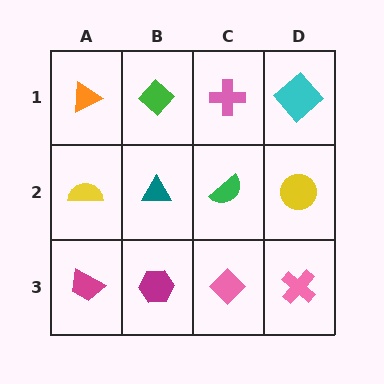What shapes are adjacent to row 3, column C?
A green semicircle (row 2, column C), a magenta hexagon (row 3, column B), a pink cross (row 3, column D).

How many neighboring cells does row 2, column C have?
4.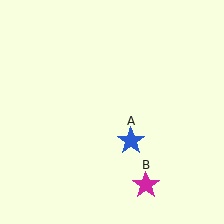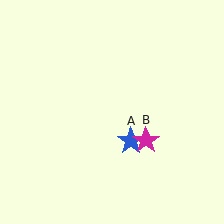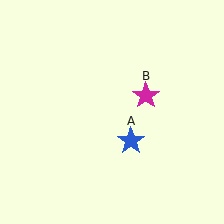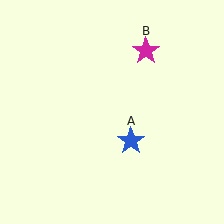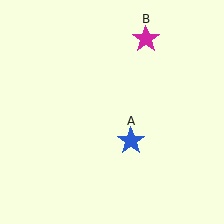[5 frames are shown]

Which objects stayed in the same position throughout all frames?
Blue star (object A) remained stationary.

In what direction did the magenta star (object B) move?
The magenta star (object B) moved up.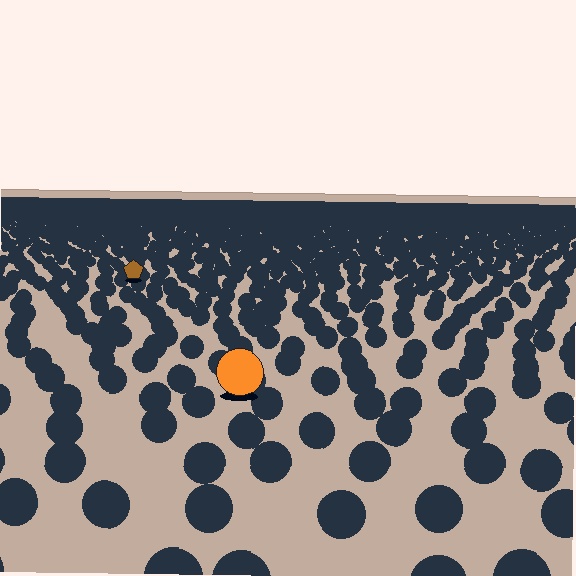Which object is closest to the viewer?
The orange circle is closest. The texture marks near it are larger and more spread out.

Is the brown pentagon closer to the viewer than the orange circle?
No. The orange circle is closer — you can tell from the texture gradient: the ground texture is coarser near it.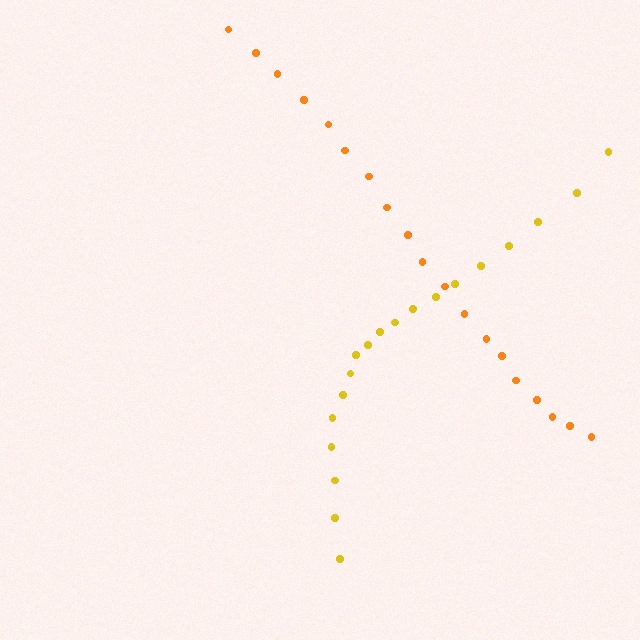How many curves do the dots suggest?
There are 2 distinct paths.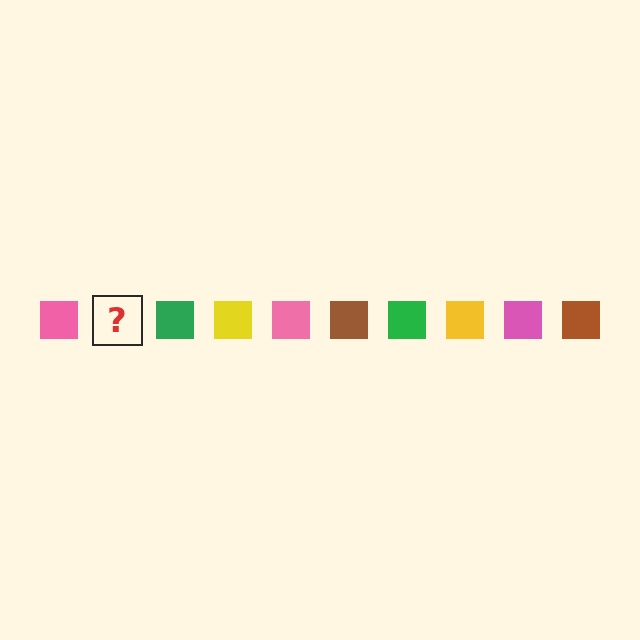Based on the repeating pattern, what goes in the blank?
The blank should be a brown square.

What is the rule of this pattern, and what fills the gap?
The rule is that the pattern cycles through pink, brown, green, yellow squares. The gap should be filled with a brown square.